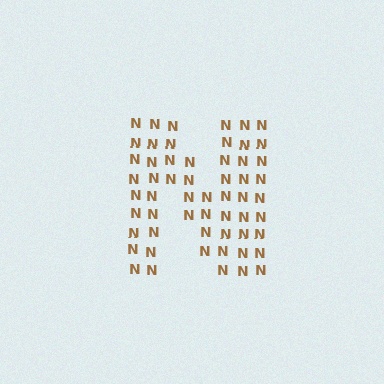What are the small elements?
The small elements are letter N's.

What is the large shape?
The large shape is the letter N.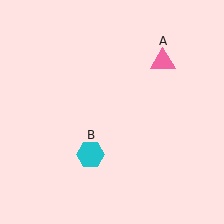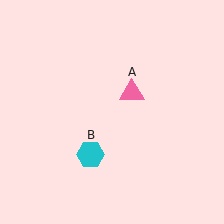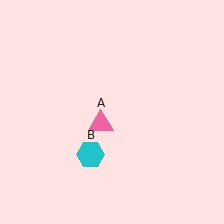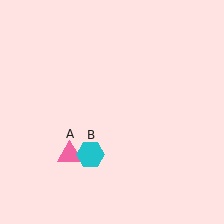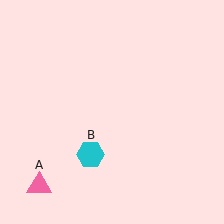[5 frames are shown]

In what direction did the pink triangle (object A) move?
The pink triangle (object A) moved down and to the left.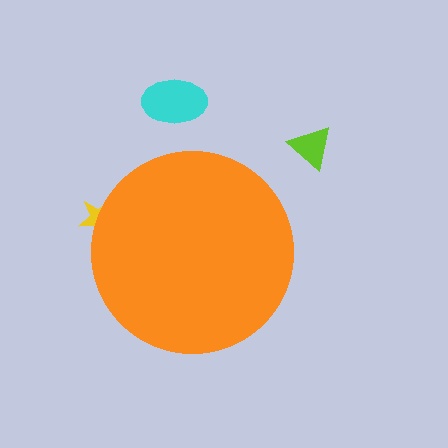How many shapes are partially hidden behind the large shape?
1 shape is partially hidden.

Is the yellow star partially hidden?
Yes, the yellow star is partially hidden behind the orange circle.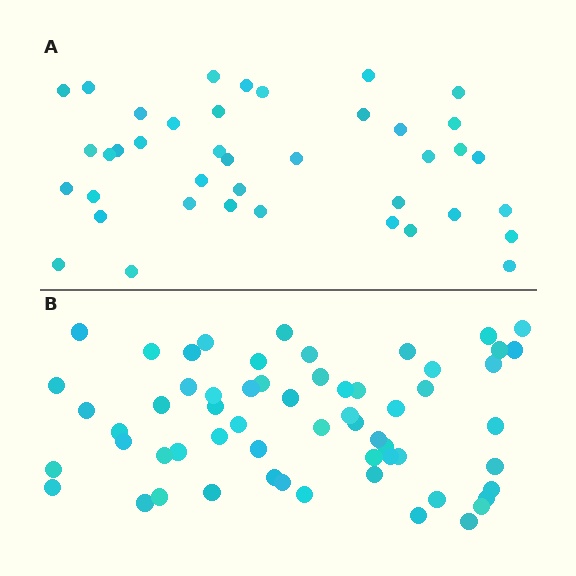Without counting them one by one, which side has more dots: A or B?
Region B (the bottom region) has more dots.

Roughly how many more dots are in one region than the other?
Region B has approximately 20 more dots than region A.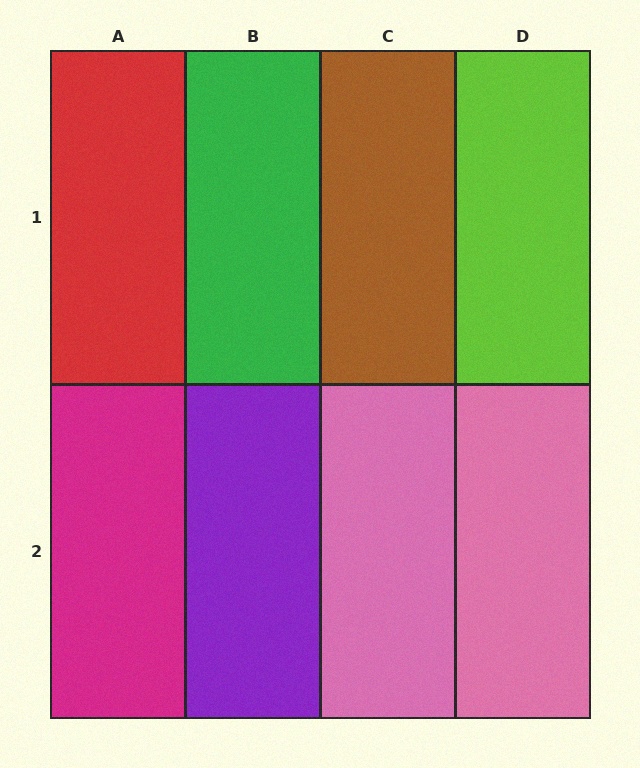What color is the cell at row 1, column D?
Lime.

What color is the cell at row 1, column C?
Brown.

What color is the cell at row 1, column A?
Red.